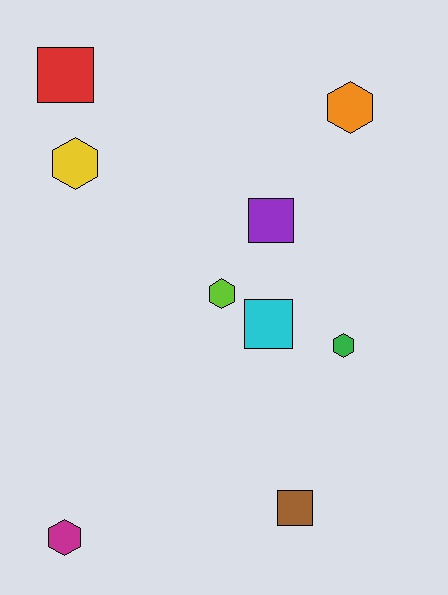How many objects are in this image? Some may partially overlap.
There are 9 objects.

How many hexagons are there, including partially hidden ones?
There are 5 hexagons.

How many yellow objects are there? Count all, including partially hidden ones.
There is 1 yellow object.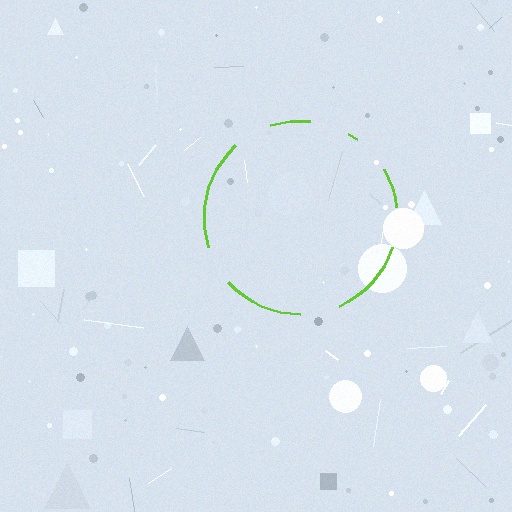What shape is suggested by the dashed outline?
The dashed outline suggests a circle.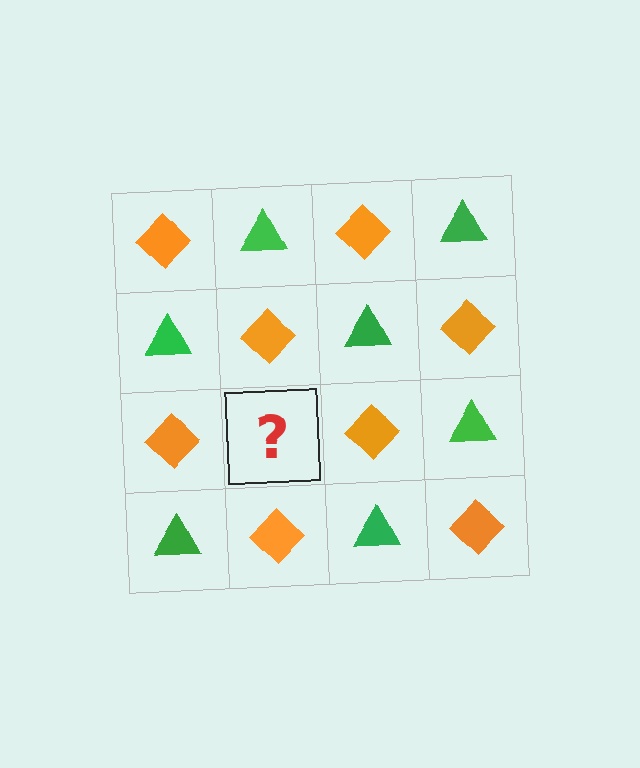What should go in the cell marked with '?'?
The missing cell should contain a green triangle.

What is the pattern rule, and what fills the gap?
The rule is that it alternates orange diamond and green triangle in a checkerboard pattern. The gap should be filled with a green triangle.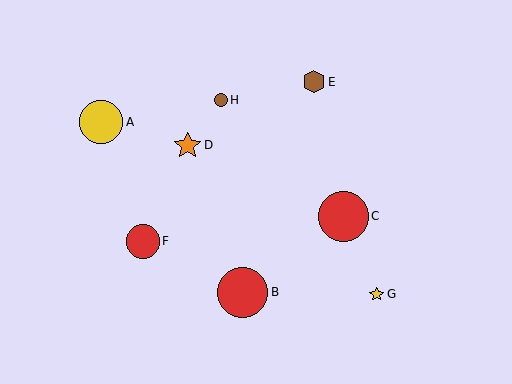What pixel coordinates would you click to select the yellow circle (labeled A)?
Click at (101, 122) to select the yellow circle A.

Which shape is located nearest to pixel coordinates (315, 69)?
The brown hexagon (labeled E) at (314, 82) is nearest to that location.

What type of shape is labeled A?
Shape A is a yellow circle.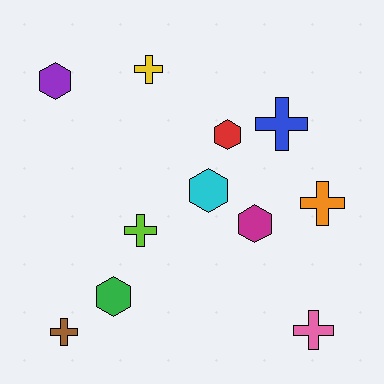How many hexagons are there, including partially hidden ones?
There are 5 hexagons.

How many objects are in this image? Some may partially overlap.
There are 11 objects.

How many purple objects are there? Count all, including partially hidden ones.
There is 1 purple object.